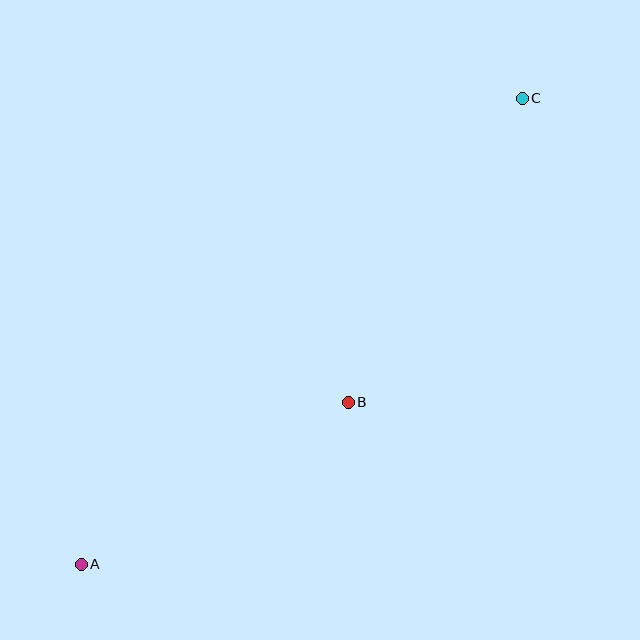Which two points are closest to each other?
Points A and B are closest to each other.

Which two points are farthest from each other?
Points A and C are farthest from each other.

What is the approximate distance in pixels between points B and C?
The distance between B and C is approximately 350 pixels.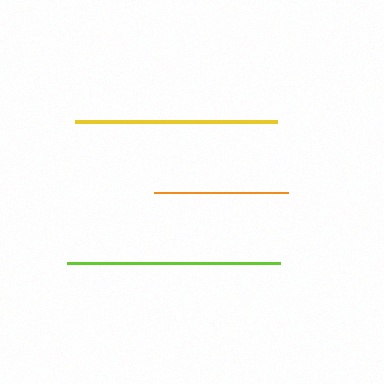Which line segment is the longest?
The lime line is the longest at approximately 214 pixels.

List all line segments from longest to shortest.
From longest to shortest: lime, yellow, orange.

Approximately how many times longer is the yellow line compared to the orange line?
The yellow line is approximately 1.5 times the length of the orange line.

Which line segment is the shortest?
The orange line is the shortest at approximately 134 pixels.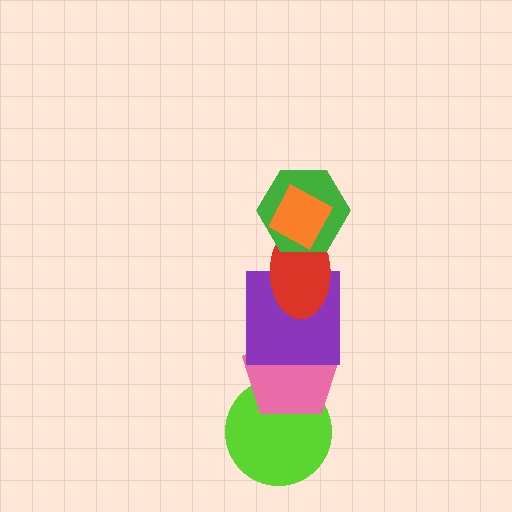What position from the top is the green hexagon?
The green hexagon is 2nd from the top.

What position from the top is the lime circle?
The lime circle is 6th from the top.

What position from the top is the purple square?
The purple square is 4th from the top.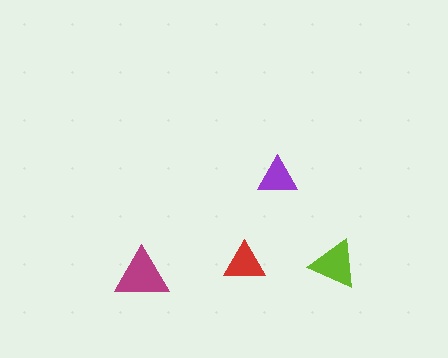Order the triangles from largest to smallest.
the magenta one, the lime one, the red one, the purple one.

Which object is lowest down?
The magenta triangle is bottommost.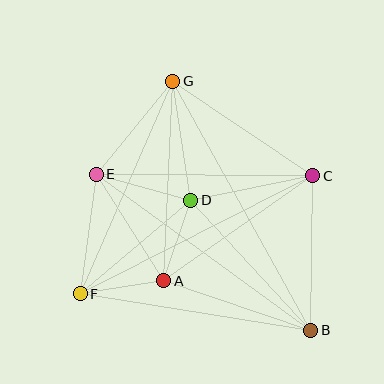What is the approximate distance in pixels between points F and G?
The distance between F and G is approximately 232 pixels.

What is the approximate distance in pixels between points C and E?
The distance between C and E is approximately 216 pixels.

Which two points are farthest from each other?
Points B and G are farthest from each other.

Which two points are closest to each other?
Points A and F are closest to each other.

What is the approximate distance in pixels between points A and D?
The distance between A and D is approximately 85 pixels.